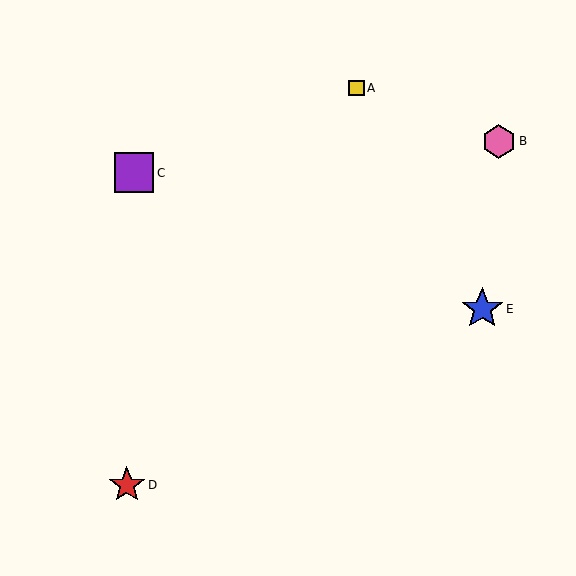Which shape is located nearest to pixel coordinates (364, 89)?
The yellow square (labeled A) at (356, 88) is nearest to that location.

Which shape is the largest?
The blue star (labeled E) is the largest.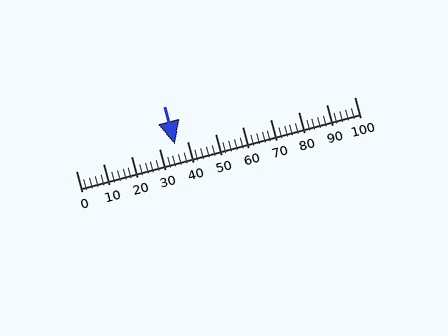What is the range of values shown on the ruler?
The ruler shows values from 0 to 100.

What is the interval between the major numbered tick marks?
The major tick marks are spaced 10 units apart.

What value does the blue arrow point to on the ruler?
The blue arrow points to approximately 36.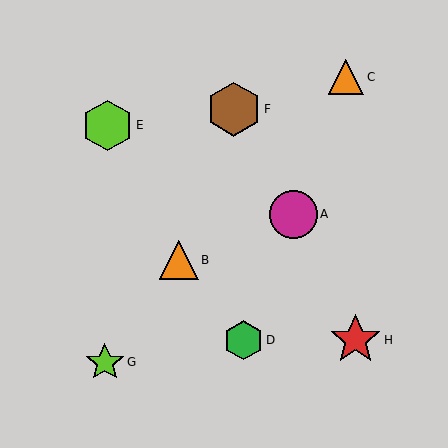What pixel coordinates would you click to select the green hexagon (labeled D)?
Click at (244, 340) to select the green hexagon D.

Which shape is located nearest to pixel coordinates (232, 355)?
The green hexagon (labeled D) at (244, 340) is nearest to that location.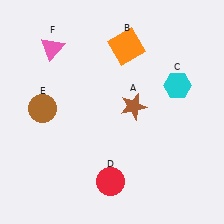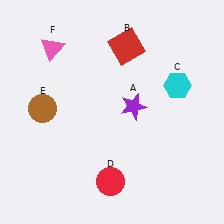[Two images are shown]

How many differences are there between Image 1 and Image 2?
There are 2 differences between the two images.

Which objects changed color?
A changed from brown to purple. B changed from orange to red.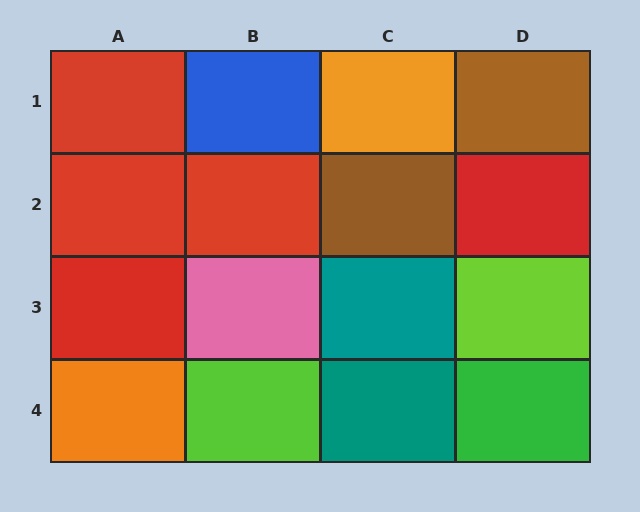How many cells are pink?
1 cell is pink.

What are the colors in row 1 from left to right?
Red, blue, orange, brown.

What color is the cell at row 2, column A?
Red.